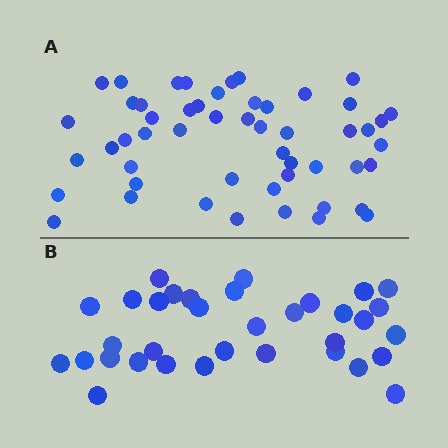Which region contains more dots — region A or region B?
Region A (the top region) has more dots.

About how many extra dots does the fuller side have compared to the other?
Region A has approximately 20 more dots than region B.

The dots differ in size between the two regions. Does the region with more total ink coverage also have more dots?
No. Region B has more total ink coverage because its dots are larger, but region A actually contains more individual dots. Total area can be misleading — the number of items is what matters here.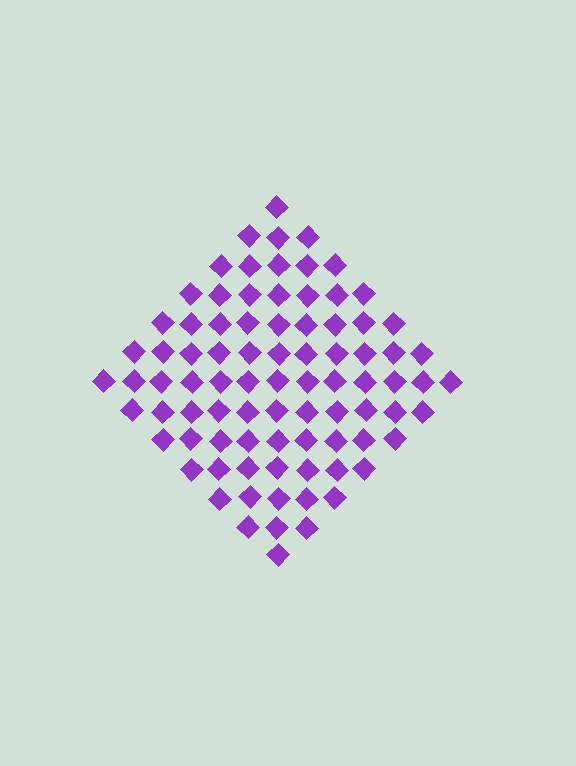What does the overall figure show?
The overall figure shows a diamond.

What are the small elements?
The small elements are diamonds.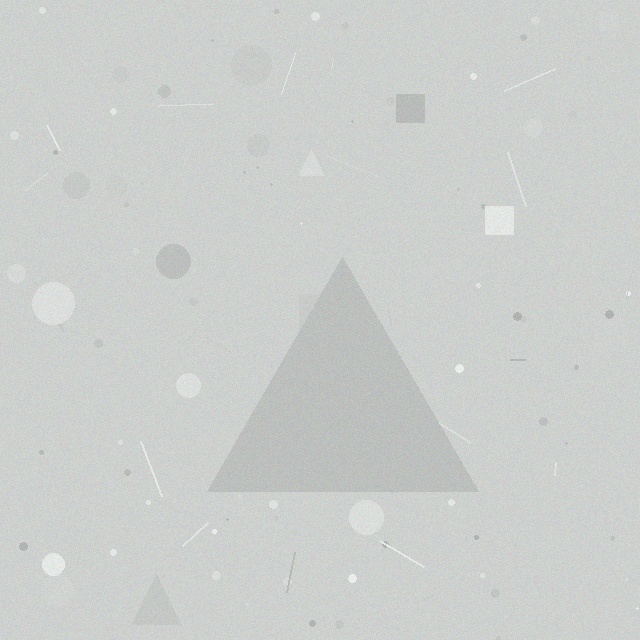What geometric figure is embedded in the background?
A triangle is embedded in the background.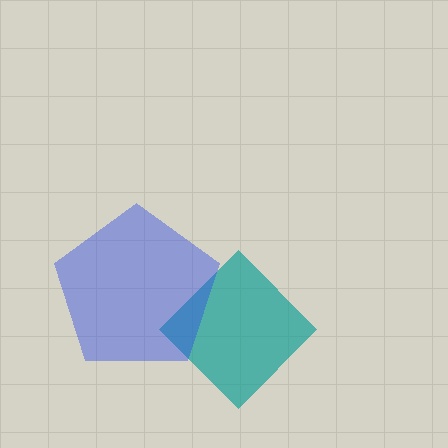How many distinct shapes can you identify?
There are 2 distinct shapes: a teal diamond, a blue pentagon.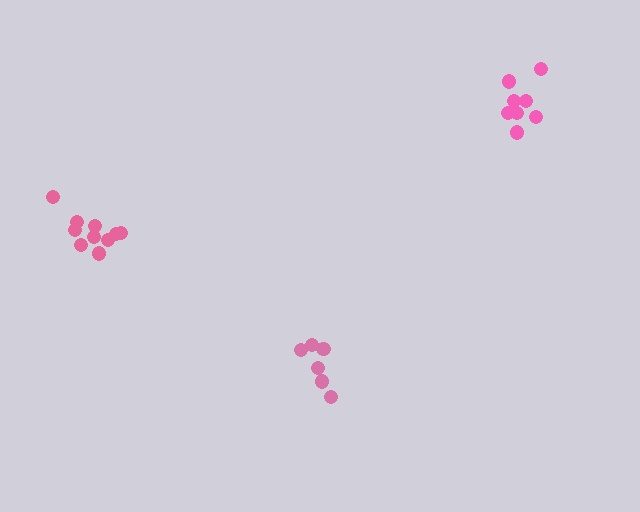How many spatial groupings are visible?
There are 3 spatial groupings.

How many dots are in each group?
Group 1: 8 dots, Group 2: 10 dots, Group 3: 6 dots (24 total).